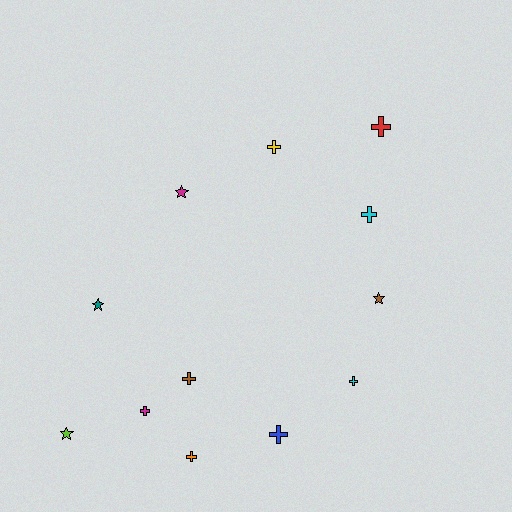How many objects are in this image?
There are 12 objects.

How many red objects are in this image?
There is 1 red object.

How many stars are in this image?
There are 4 stars.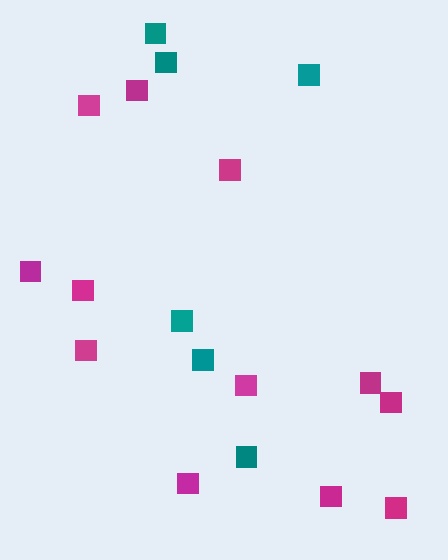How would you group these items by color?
There are 2 groups: one group of magenta squares (12) and one group of teal squares (6).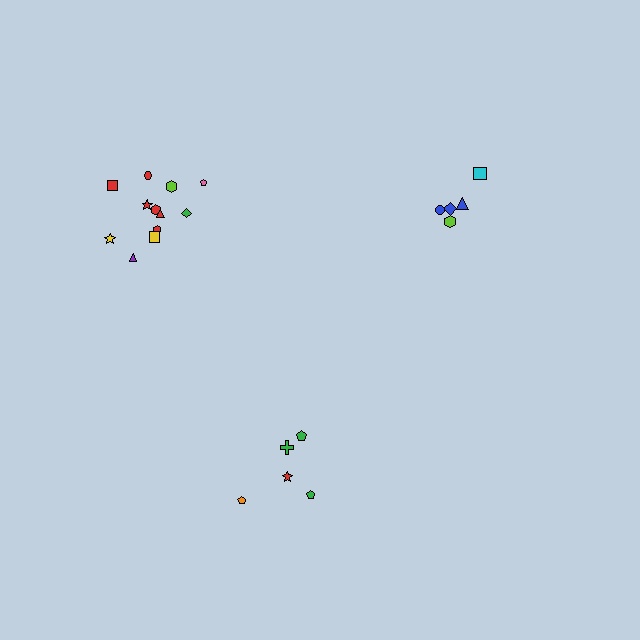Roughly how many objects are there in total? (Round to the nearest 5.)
Roughly 20 objects in total.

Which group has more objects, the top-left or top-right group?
The top-left group.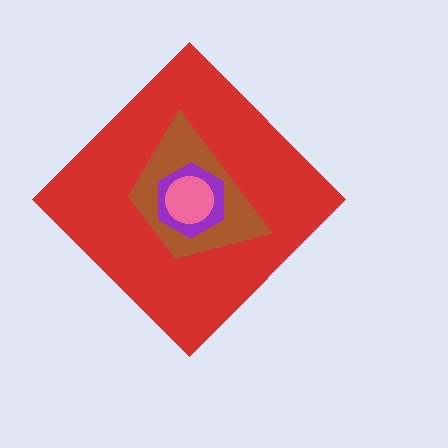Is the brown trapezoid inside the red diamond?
Yes.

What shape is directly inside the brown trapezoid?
The purple hexagon.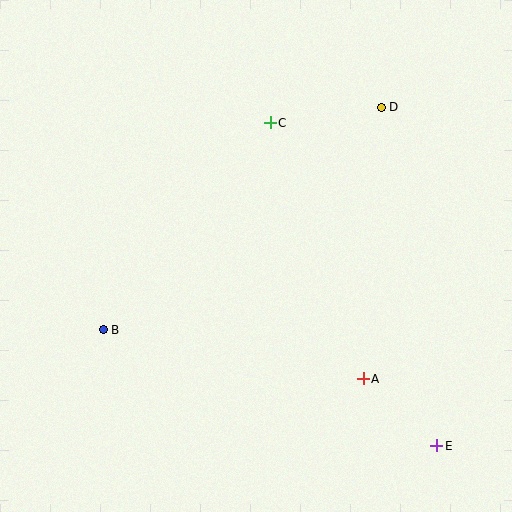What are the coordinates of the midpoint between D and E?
The midpoint between D and E is at (409, 277).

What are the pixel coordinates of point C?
Point C is at (270, 123).